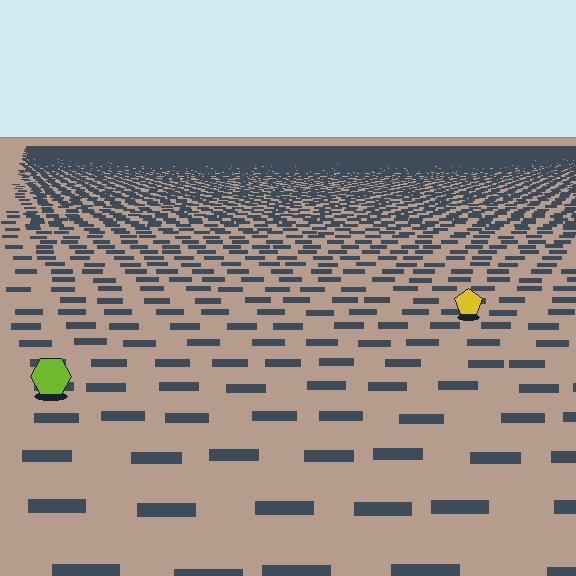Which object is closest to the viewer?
The lime hexagon is closest. The texture marks near it are larger and more spread out.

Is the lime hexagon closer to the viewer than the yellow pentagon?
Yes. The lime hexagon is closer — you can tell from the texture gradient: the ground texture is coarser near it.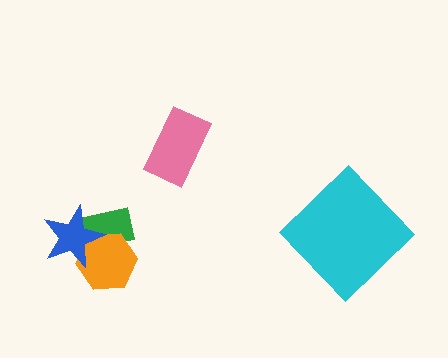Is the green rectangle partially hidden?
Yes, it is partially covered by another shape.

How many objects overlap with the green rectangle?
2 objects overlap with the green rectangle.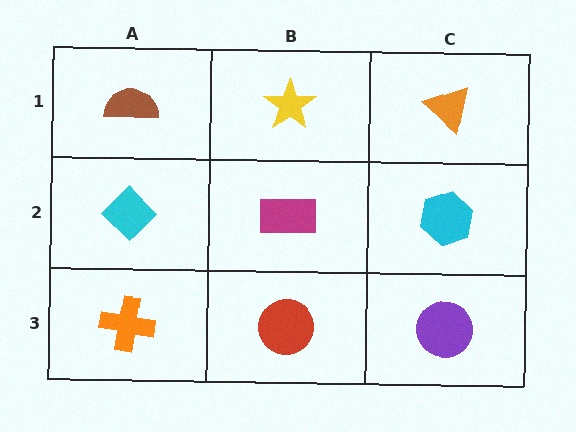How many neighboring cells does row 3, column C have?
2.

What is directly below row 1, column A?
A cyan diamond.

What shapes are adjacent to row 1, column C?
A cyan hexagon (row 2, column C), a yellow star (row 1, column B).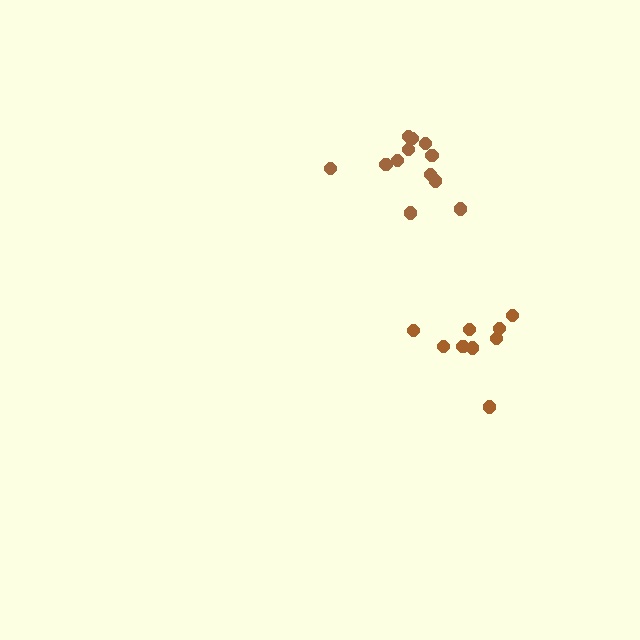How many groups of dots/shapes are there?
There are 2 groups.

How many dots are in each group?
Group 1: 12 dots, Group 2: 9 dots (21 total).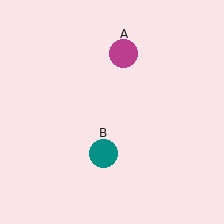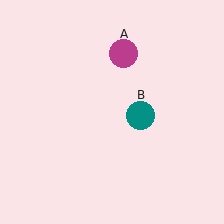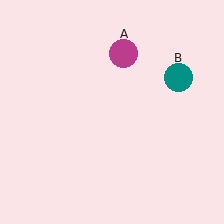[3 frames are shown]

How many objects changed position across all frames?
1 object changed position: teal circle (object B).